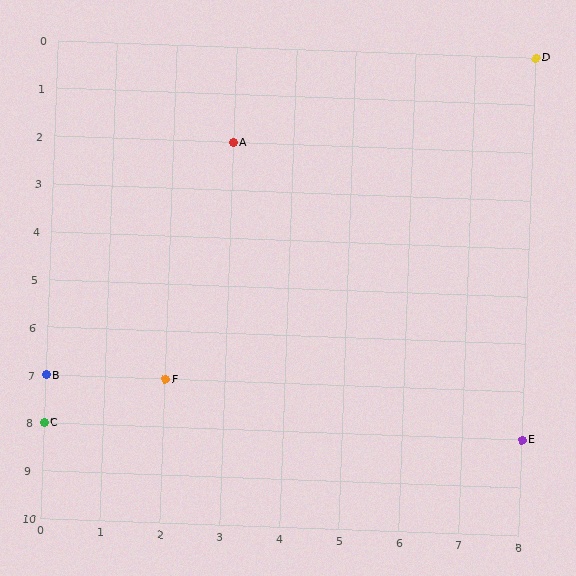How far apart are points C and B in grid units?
Points C and B are 1 row apart.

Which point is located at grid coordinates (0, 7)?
Point B is at (0, 7).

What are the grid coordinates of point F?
Point F is at grid coordinates (2, 7).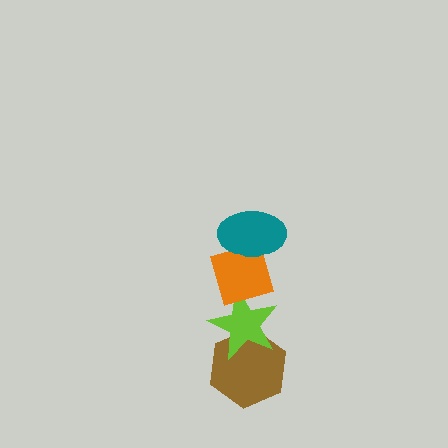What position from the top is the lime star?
The lime star is 3rd from the top.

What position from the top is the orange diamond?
The orange diamond is 2nd from the top.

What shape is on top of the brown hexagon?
The lime star is on top of the brown hexagon.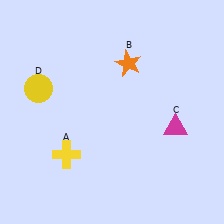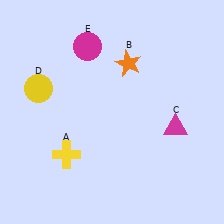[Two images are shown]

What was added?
A magenta circle (E) was added in Image 2.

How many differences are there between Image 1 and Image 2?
There is 1 difference between the two images.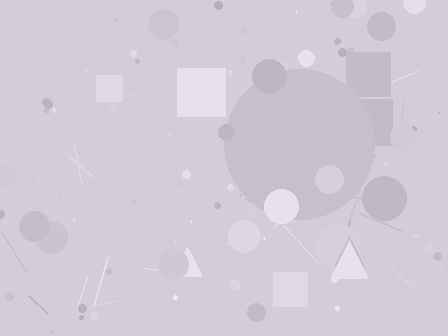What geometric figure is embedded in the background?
A circle is embedded in the background.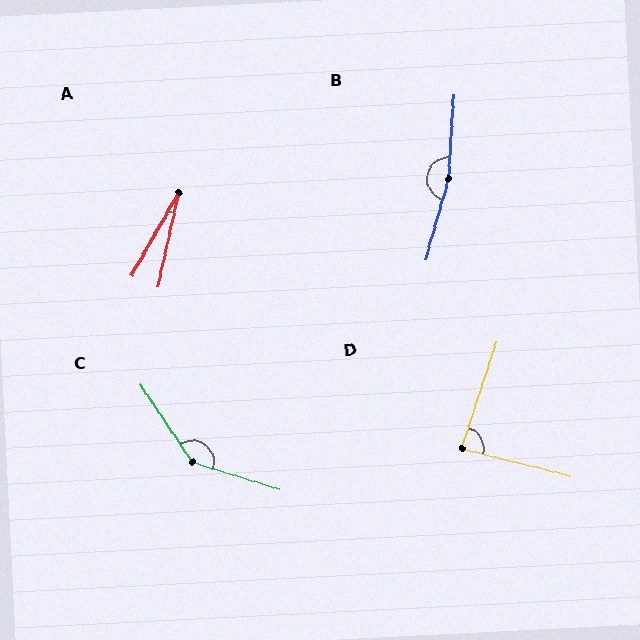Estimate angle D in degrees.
Approximately 86 degrees.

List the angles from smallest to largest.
A (17°), D (86°), C (141°), B (168°).